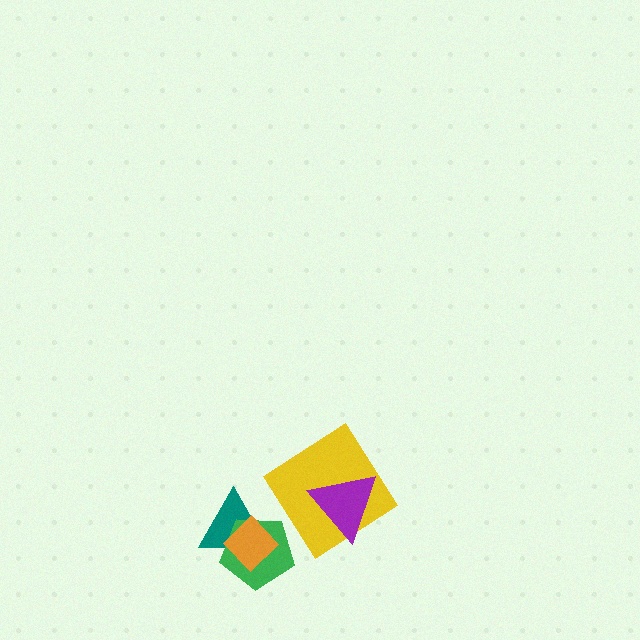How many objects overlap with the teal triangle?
2 objects overlap with the teal triangle.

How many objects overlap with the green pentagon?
2 objects overlap with the green pentagon.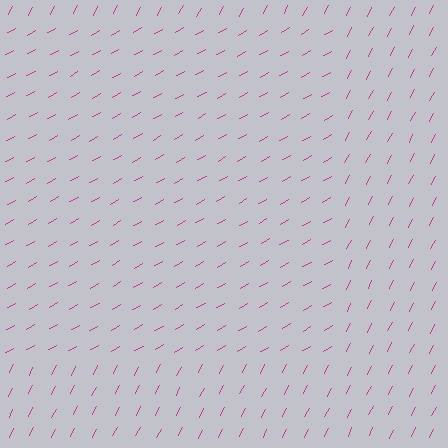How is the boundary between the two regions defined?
The boundary is defined purely by a change in line orientation (approximately 34 degrees difference). All lines are the same color and thickness.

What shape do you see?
I see a rectangle.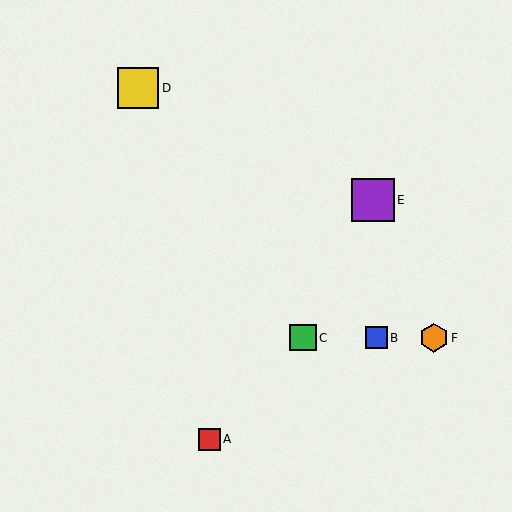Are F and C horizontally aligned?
Yes, both are at y≈338.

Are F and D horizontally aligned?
No, F is at y≈338 and D is at y≈88.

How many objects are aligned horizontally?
3 objects (B, C, F) are aligned horizontally.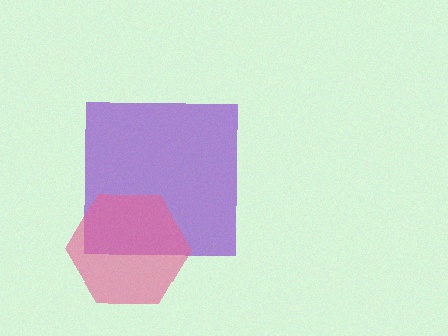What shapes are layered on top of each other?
The layered shapes are: a purple square, a pink hexagon.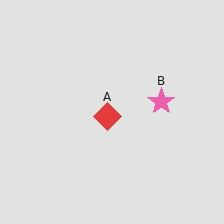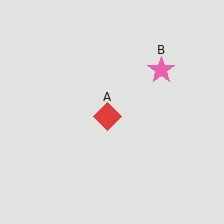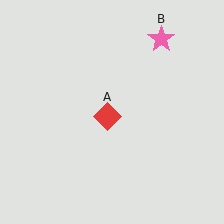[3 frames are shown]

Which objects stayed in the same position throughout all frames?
Red diamond (object A) remained stationary.